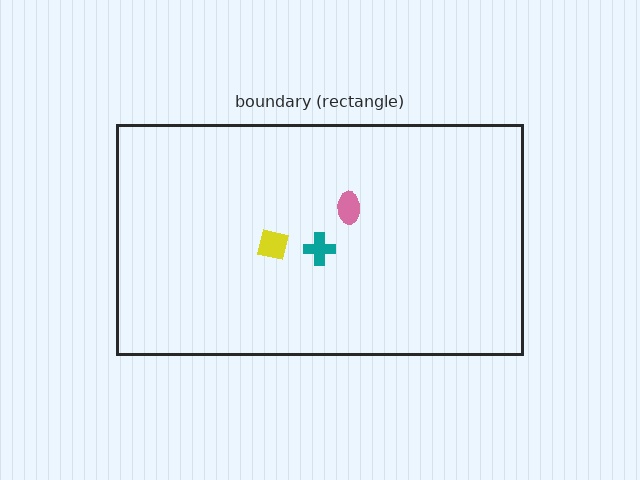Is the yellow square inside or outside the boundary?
Inside.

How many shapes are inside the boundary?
3 inside, 0 outside.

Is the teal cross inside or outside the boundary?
Inside.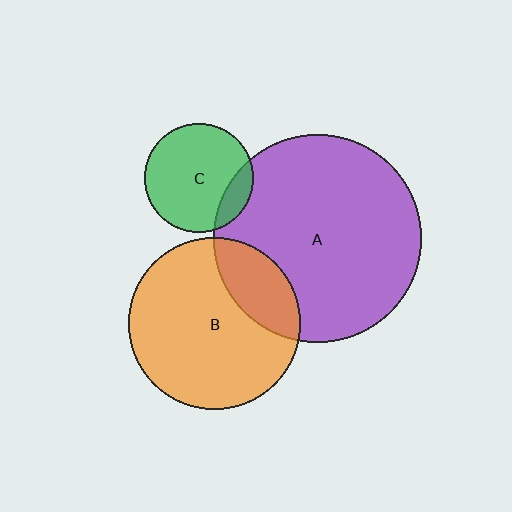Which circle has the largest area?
Circle A (purple).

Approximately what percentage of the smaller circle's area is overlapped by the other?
Approximately 25%.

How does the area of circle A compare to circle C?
Approximately 3.6 times.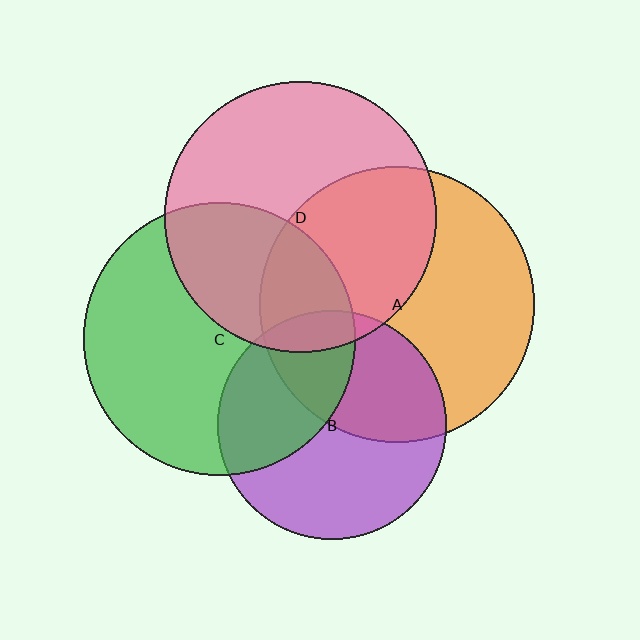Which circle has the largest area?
Circle A (orange).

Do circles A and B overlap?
Yes.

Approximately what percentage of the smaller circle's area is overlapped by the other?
Approximately 40%.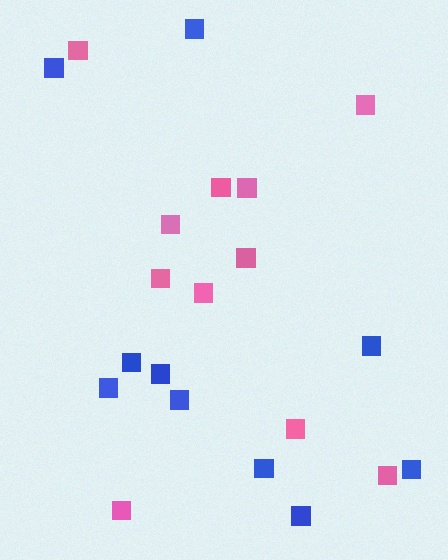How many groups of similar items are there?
There are 2 groups: one group of blue squares (10) and one group of pink squares (11).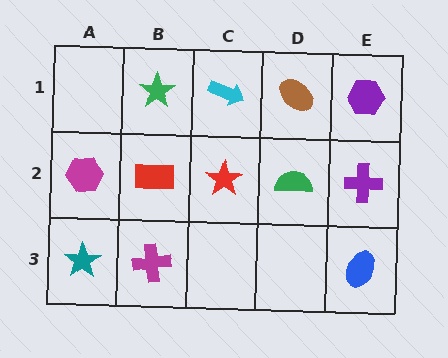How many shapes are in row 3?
3 shapes.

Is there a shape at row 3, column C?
No, that cell is empty.